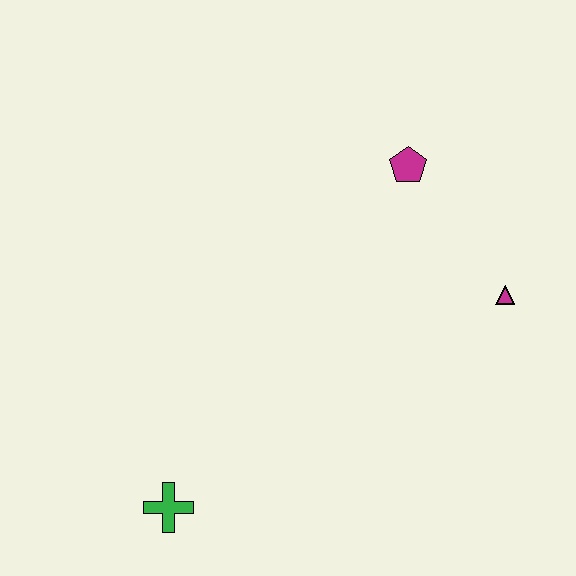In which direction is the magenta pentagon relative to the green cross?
The magenta pentagon is above the green cross.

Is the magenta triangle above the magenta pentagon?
No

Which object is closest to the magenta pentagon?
The magenta triangle is closest to the magenta pentagon.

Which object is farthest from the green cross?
The magenta pentagon is farthest from the green cross.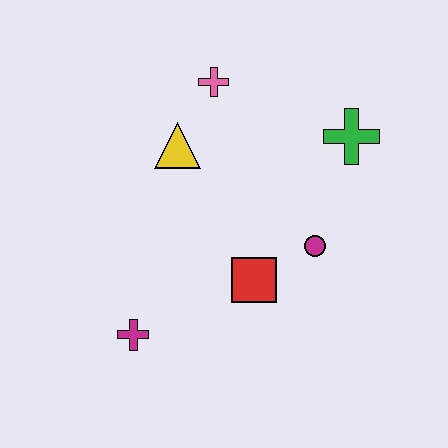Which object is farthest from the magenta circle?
The magenta cross is farthest from the magenta circle.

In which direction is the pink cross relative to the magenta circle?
The pink cross is above the magenta circle.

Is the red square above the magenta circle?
No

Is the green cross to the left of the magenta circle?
No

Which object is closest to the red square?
The magenta circle is closest to the red square.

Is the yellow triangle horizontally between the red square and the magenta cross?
Yes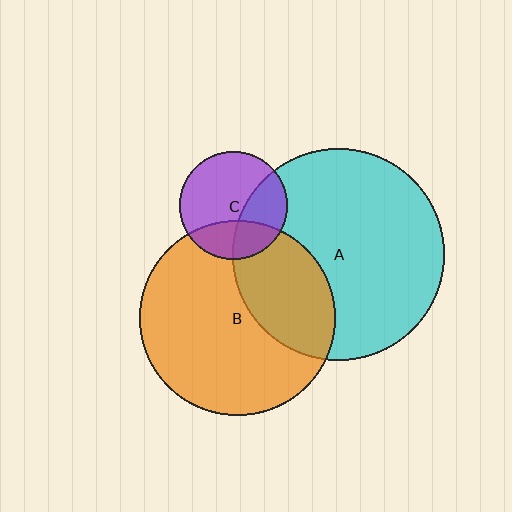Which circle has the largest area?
Circle A (cyan).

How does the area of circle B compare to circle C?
Approximately 3.3 times.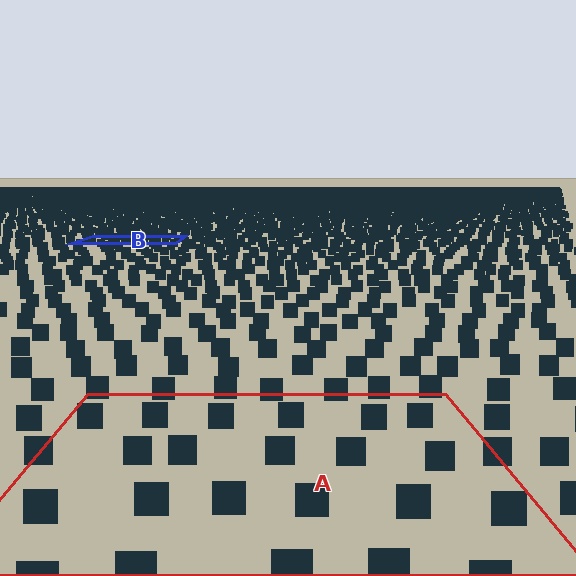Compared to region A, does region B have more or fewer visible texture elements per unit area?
Region B has more texture elements per unit area — they are packed more densely because it is farther away.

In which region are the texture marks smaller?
The texture marks are smaller in region B, because it is farther away.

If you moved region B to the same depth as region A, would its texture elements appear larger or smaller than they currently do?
They would appear larger. At a closer depth, the same texture elements are projected at a bigger on-screen size.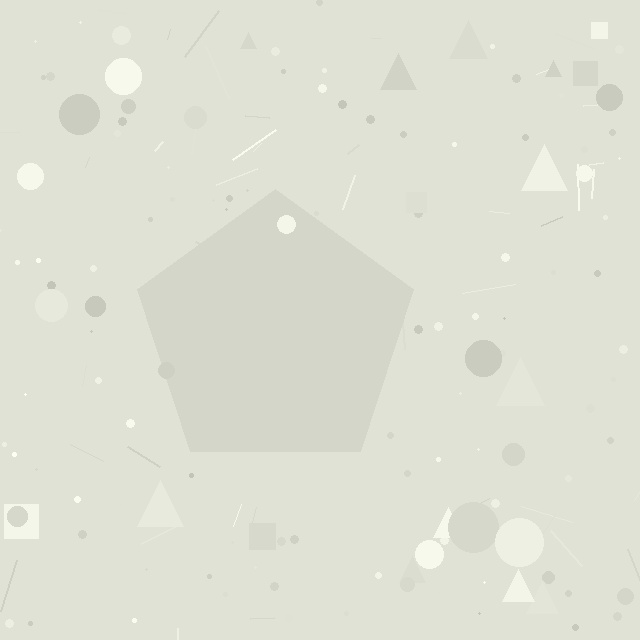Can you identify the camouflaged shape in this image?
The camouflaged shape is a pentagon.